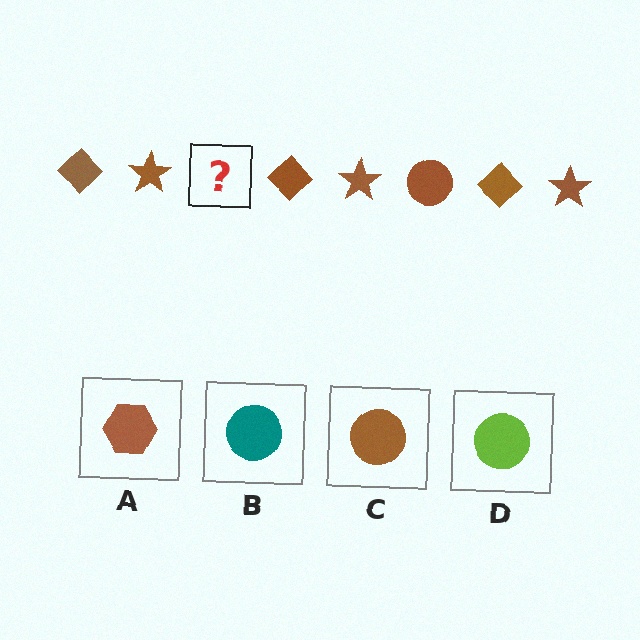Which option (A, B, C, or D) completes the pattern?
C.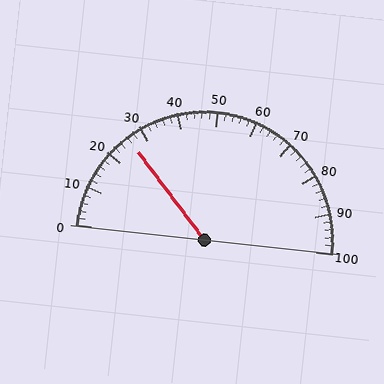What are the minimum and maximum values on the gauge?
The gauge ranges from 0 to 100.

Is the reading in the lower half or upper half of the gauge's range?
The reading is in the lower half of the range (0 to 100).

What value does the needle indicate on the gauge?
The needle indicates approximately 26.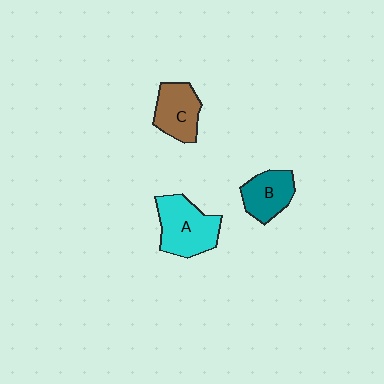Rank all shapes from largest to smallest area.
From largest to smallest: A (cyan), C (brown), B (teal).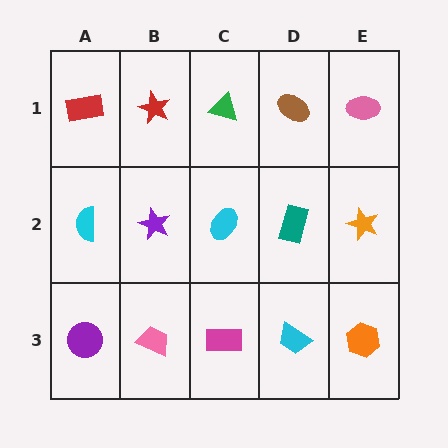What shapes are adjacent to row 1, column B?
A purple star (row 2, column B), a red rectangle (row 1, column A), a green triangle (row 1, column C).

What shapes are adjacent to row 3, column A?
A cyan semicircle (row 2, column A), a pink trapezoid (row 3, column B).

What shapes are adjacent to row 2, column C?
A green triangle (row 1, column C), a magenta rectangle (row 3, column C), a purple star (row 2, column B), a teal rectangle (row 2, column D).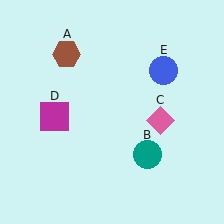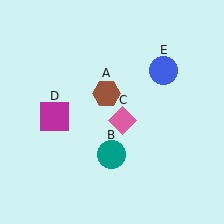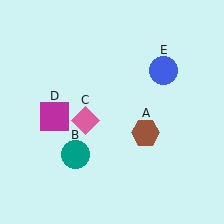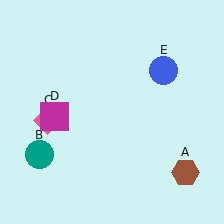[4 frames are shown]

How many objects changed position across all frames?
3 objects changed position: brown hexagon (object A), teal circle (object B), pink diamond (object C).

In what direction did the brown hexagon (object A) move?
The brown hexagon (object A) moved down and to the right.